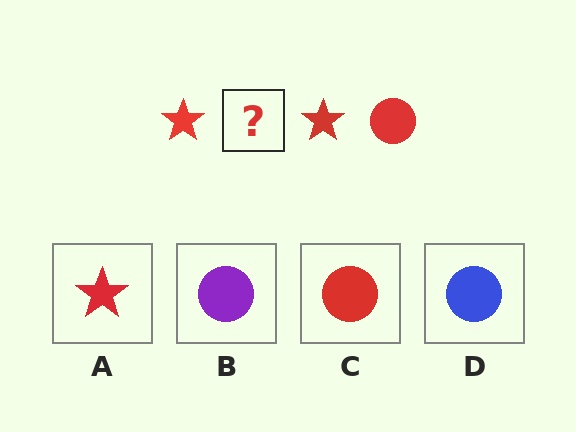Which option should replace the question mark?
Option C.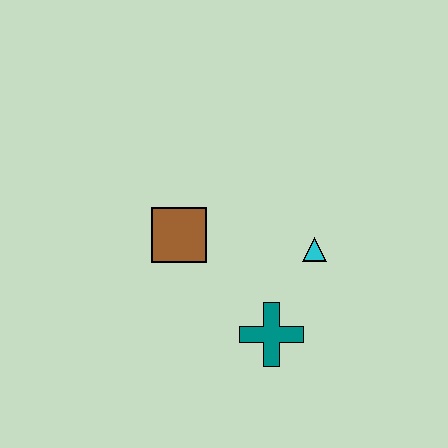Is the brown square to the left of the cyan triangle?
Yes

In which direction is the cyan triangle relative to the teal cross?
The cyan triangle is above the teal cross.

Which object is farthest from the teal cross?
The brown square is farthest from the teal cross.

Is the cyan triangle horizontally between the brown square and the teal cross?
No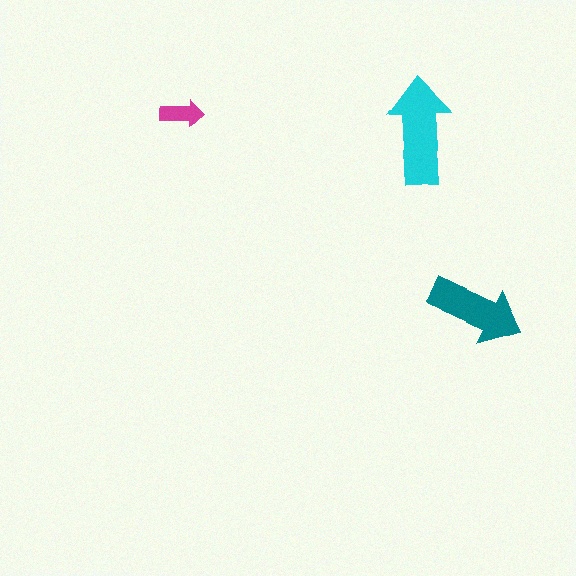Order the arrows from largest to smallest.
the cyan one, the teal one, the magenta one.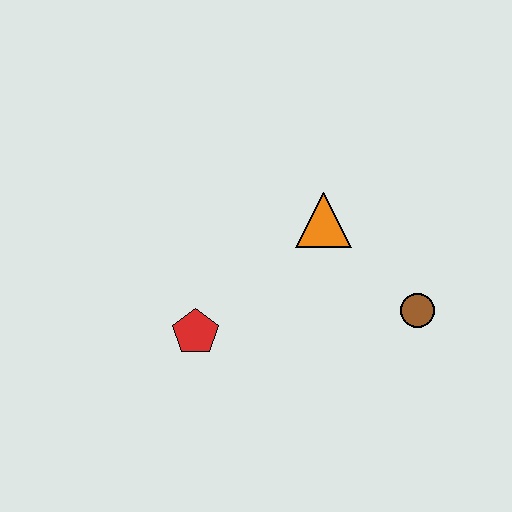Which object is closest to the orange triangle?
The brown circle is closest to the orange triangle.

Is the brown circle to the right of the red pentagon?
Yes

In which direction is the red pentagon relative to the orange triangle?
The red pentagon is to the left of the orange triangle.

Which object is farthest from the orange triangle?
The red pentagon is farthest from the orange triangle.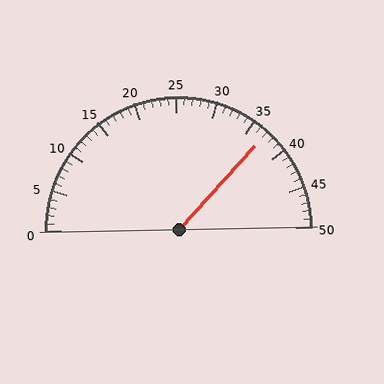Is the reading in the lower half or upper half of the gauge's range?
The reading is in the upper half of the range (0 to 50).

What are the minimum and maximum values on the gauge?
The gauge ranges from 0 to 50.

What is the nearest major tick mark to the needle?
The nearest major tick mark is 35.